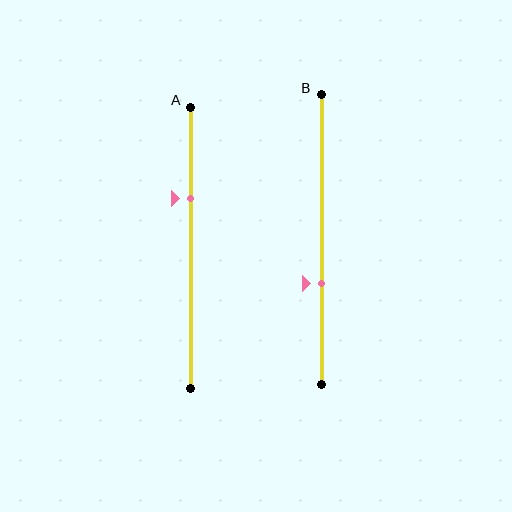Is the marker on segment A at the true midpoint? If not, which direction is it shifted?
No, the marker on segment A is shifted upward by about 17% of the segment length.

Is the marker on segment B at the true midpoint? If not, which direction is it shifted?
No, the marker on segment B is shifted downward by about 15% of the segment length.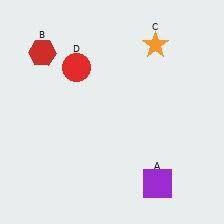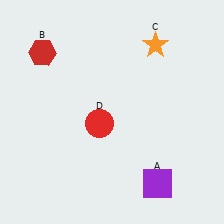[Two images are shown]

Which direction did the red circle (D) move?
The red circle (D) moved down.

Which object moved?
The red circle (D) moved down.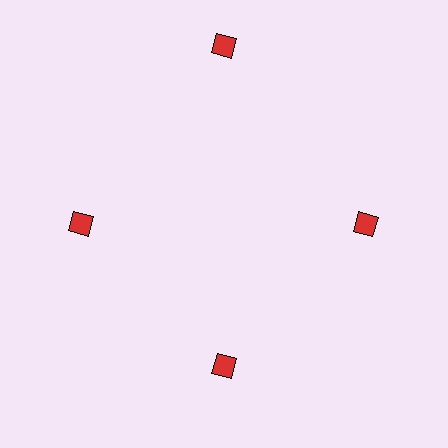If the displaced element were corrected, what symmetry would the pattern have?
It would have 4-fold rotational symmetry — the pattern would map onto itself every 90 degrees.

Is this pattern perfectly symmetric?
No. The 4 red diamonds are arranged in a ring, but one element near the 12 o'clock position is pushed outward from the center, breaking the 4-fold rotational symmetry.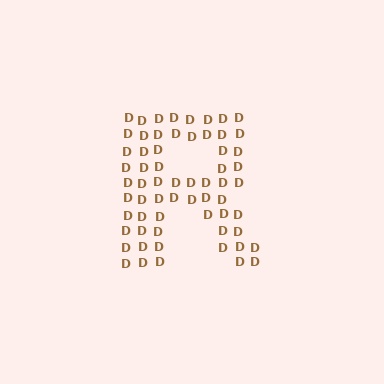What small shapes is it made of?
It is made of small letter D's.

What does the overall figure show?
The overall figure shows the letter R.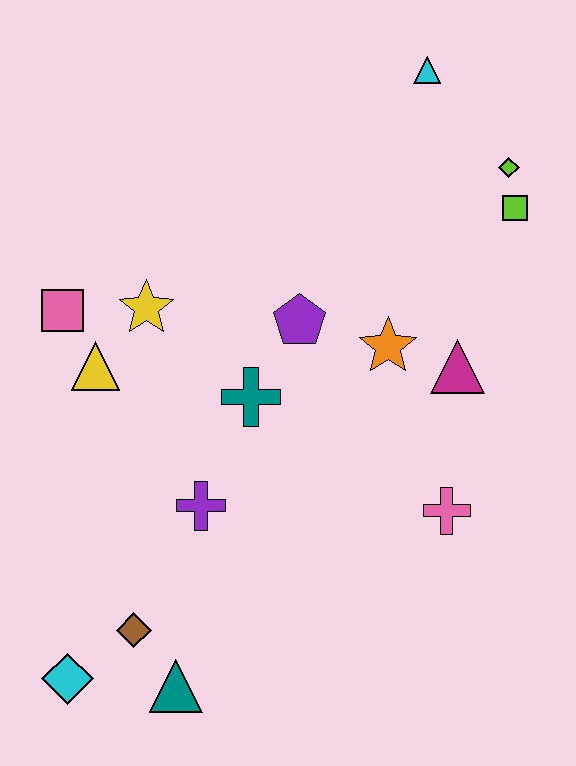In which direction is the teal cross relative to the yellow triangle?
The teal cross is to the right of the yellow triangle.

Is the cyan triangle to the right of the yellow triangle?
Yes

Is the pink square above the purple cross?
Yes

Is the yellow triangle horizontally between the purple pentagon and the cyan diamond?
Yes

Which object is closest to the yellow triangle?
The pink square is closest to the yellow triangle.